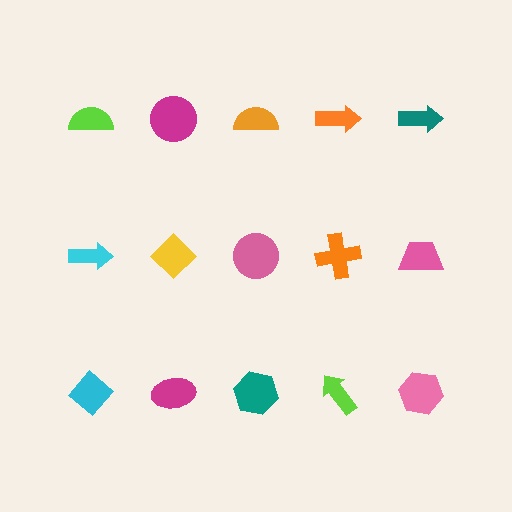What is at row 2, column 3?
A pink circle.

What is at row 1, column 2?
A magenta circle.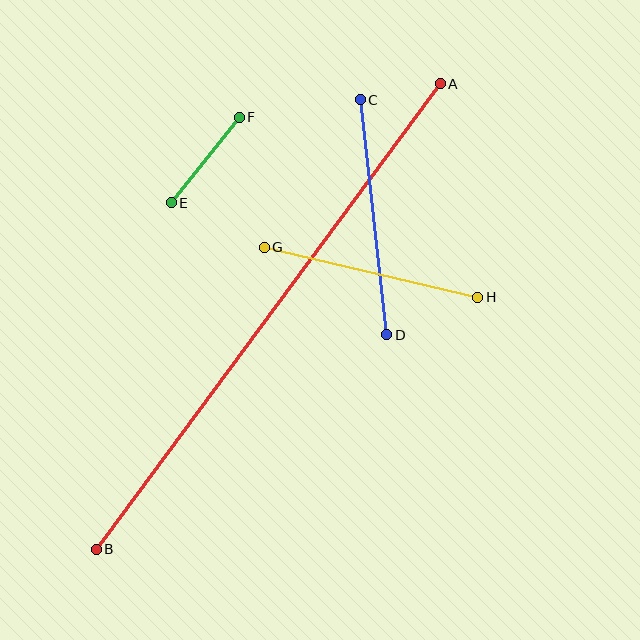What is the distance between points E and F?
The distance is approximately 109 pixels.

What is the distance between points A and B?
The distance is approximately 579 pixels.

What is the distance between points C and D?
The distance is approximately 237 pixels.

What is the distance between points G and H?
The distance is approximately 219 pixels.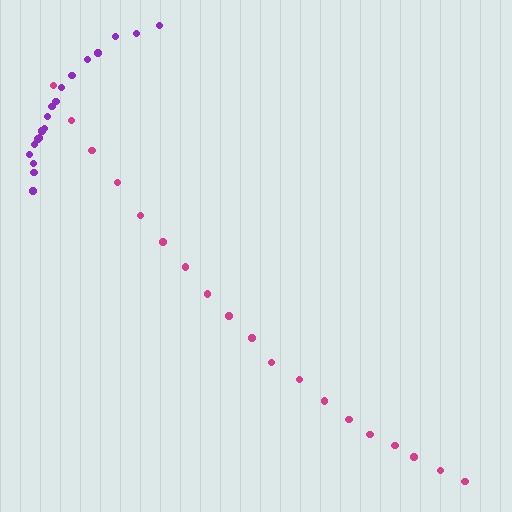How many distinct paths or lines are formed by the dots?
There are 2 distinct paths.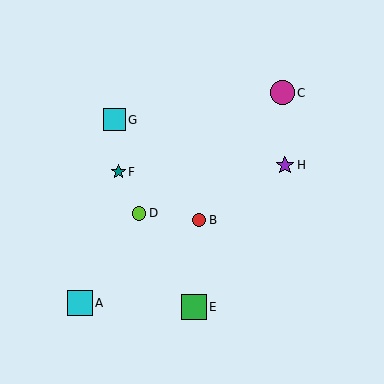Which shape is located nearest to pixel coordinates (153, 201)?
The lime circle (labeled D) at (139, 213) is nearest to that location.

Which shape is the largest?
The cyan square (labeled A) is the largest.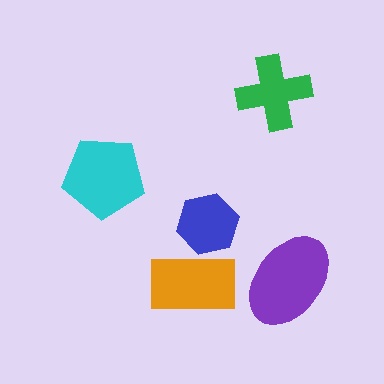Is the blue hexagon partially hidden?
Yes, it is partially covered by another shape.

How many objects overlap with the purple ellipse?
0 objects overlap with the purple ellipse.